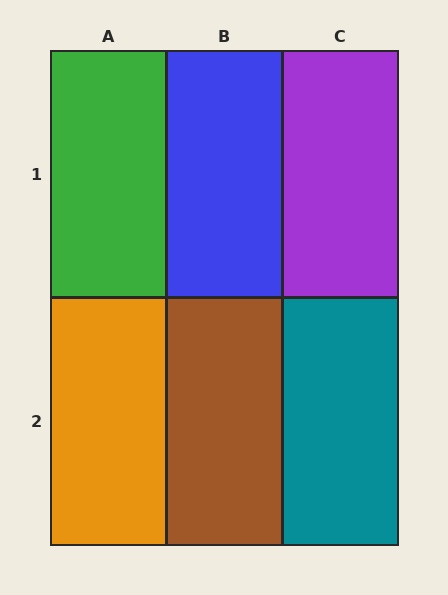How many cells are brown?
1 cell is brown.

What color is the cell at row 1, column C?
Purple.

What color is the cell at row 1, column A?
Green.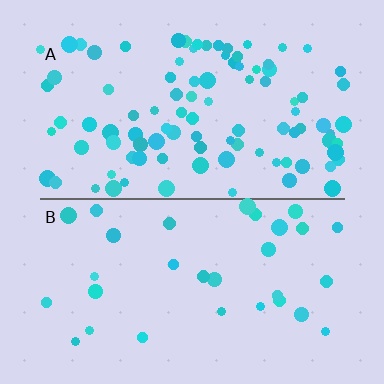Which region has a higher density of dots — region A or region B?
A (the top).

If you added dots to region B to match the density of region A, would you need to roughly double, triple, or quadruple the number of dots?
Approximately triple.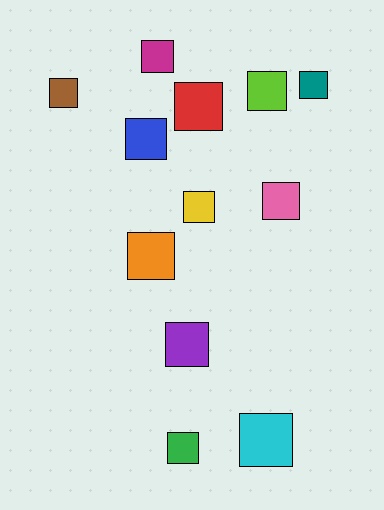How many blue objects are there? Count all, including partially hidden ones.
There is 1 blue object.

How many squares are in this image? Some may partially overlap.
There are 12 squares.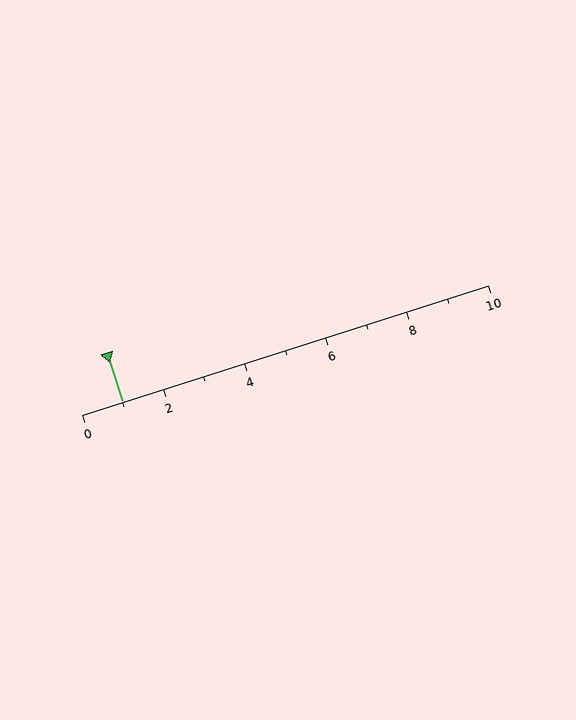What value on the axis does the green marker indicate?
The marker indicates approximately 1.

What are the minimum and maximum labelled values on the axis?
The axis runs from 0 to 10.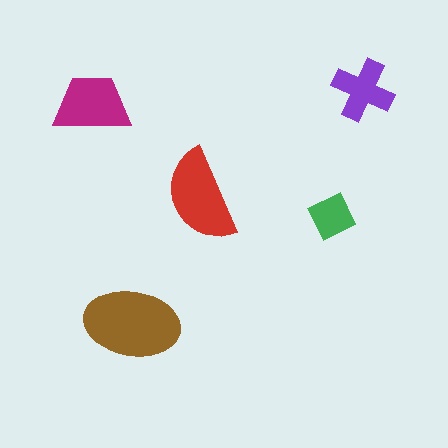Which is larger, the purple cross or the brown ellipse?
The brown ellipse.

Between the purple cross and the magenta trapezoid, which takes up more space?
The magenta trapezoid.